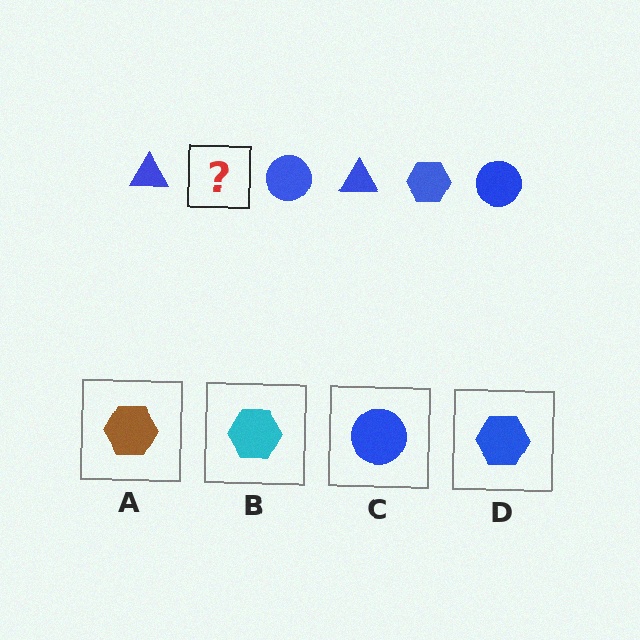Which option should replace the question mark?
Option D.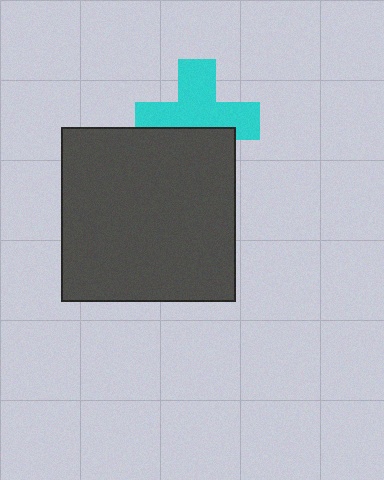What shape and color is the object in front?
The object in front is a dark gray square.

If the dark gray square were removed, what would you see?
You would see the complete cyan cross.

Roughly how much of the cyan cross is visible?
About half of it is visible (roughly 64%).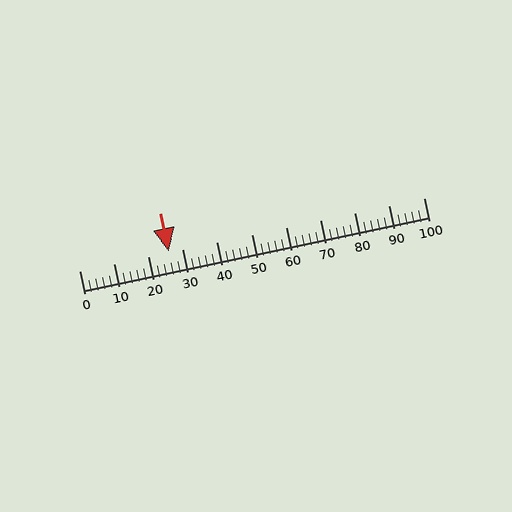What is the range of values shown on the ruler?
The ruler shows values from 0 to 100.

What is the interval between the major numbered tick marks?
The major tick marks are spaced 10 units apart.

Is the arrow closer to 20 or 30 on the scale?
The arrow is closer to 30.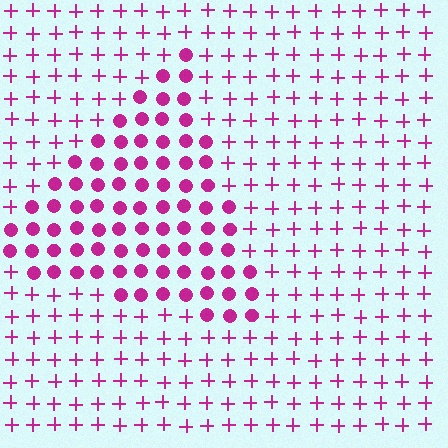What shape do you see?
I see a triangle.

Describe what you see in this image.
The image is filled with small magenta elements arranged in a uniform grid. A triangle-shaped region contains circles, while the surrounding area contains plus signs. The boundary is defined purely by the change in element shape.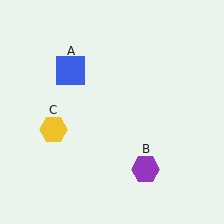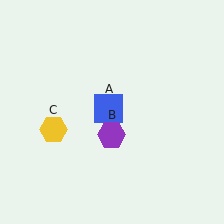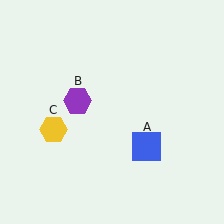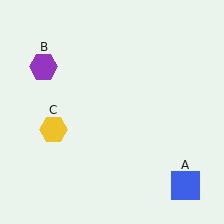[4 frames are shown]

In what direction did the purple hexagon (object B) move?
The purple hexagon (object B) moved up and to the left.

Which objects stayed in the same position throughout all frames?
Yellow hexagon (object C) remained stationary.